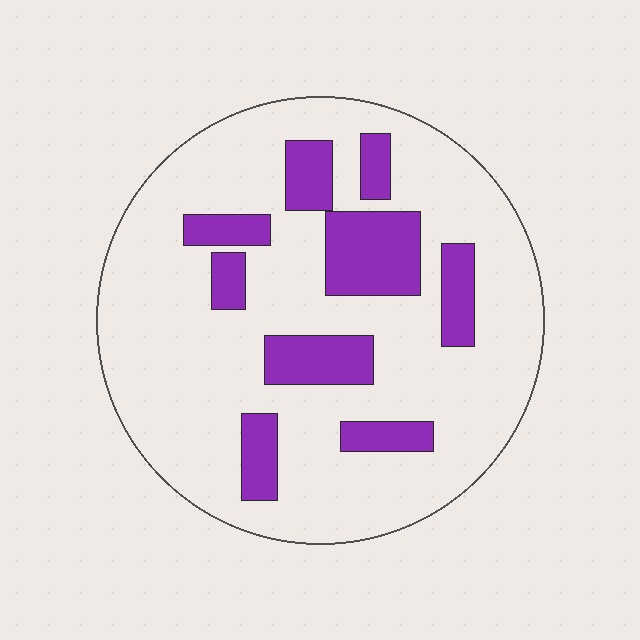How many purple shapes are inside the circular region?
9.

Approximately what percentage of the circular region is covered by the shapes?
Approximately 20%.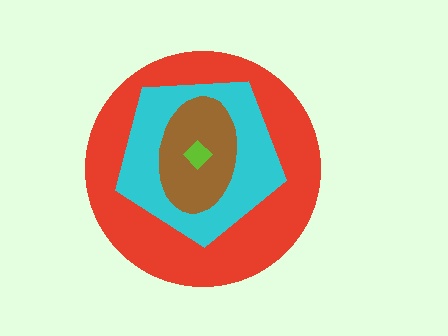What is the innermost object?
The lime diamond.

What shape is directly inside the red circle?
The cyan pentagon.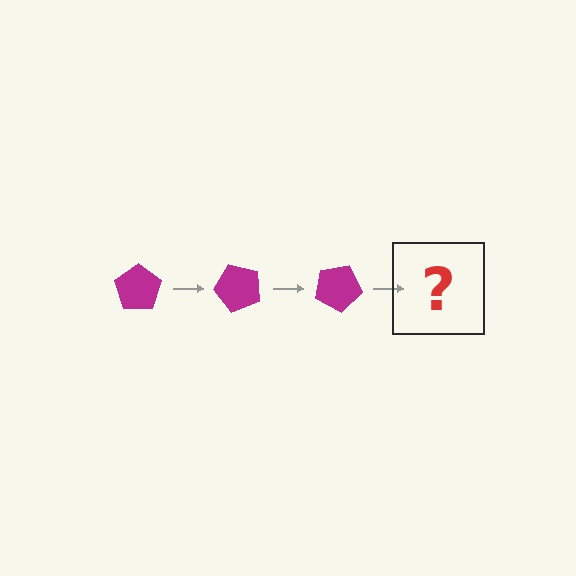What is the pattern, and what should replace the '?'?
The pattern is that the pentagon rotates 50 degrees each step. The '?' should be a magenta pentagon rotated 150 degrees.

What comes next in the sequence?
The next element should be a magenta pentagon rotated 150 degrees.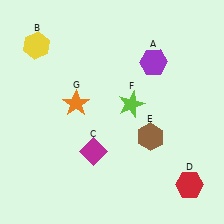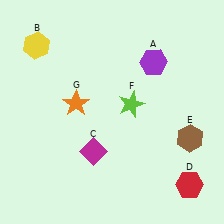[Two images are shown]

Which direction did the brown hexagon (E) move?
The brown hexagon (E) moved right.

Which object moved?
The brown hexagon (E) moved right.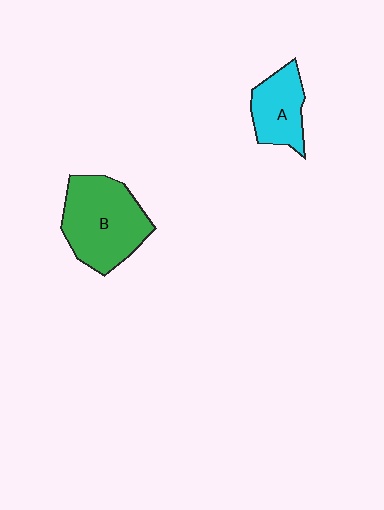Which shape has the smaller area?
Shape A (cyan).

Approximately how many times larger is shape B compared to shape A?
Approximately 1.7 times.